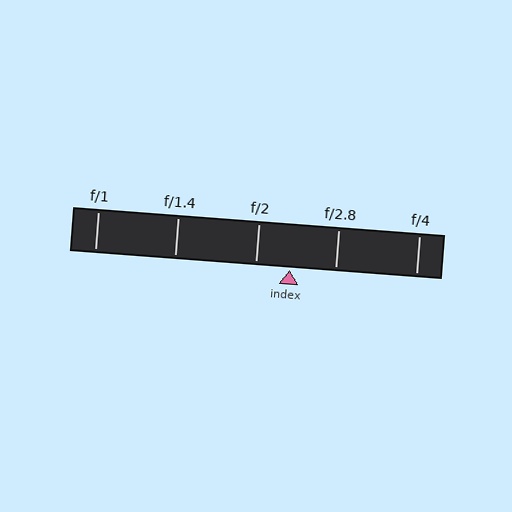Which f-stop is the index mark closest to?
The index mark is closest to f/2.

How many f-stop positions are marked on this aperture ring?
There are 5 f-stop positions marked.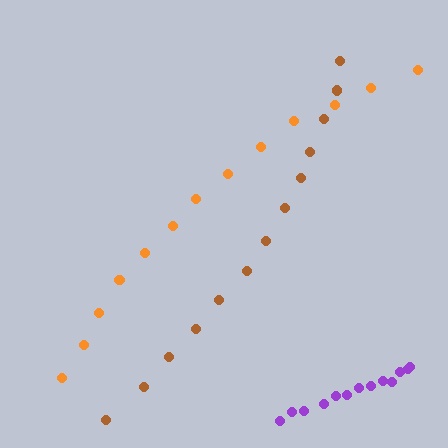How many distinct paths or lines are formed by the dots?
There are 3 distinct paths.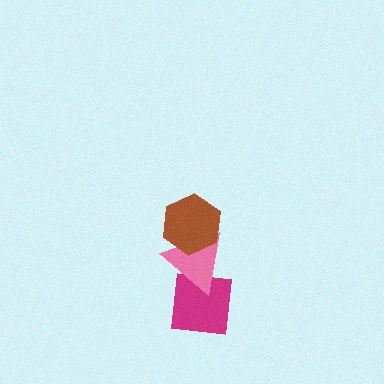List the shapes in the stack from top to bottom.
From top to bottom: the brown hexagon, the pink triangle, the magenta square.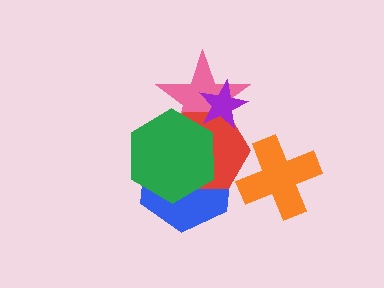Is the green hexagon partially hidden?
No, no other shape covers it.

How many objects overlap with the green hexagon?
3 objects overlap with the green hexagon.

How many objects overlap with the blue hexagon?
3 objects overlap with the blue hexagon.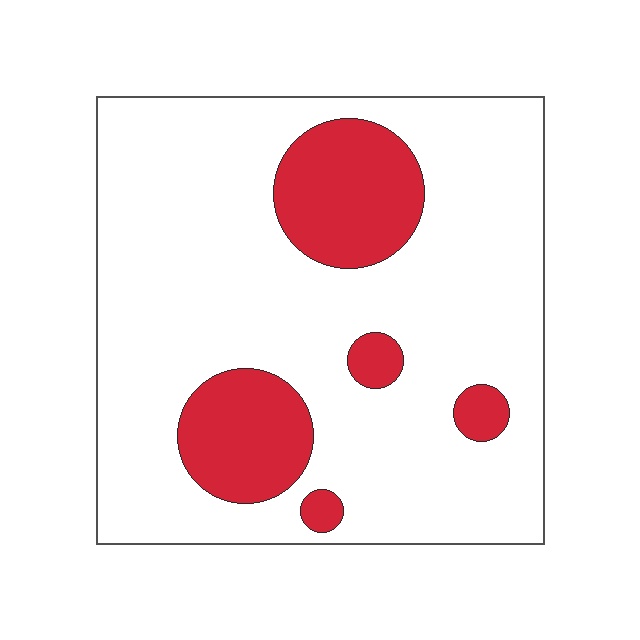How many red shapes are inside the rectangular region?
5.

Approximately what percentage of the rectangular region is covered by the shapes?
Approximately 20%.